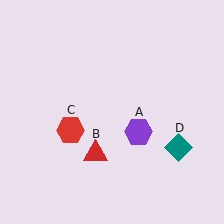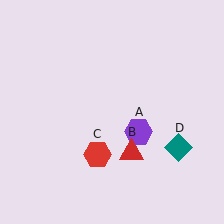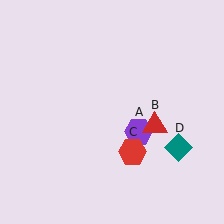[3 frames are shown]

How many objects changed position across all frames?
2 objects changed position: red triangle (object B), red hexagon (object C).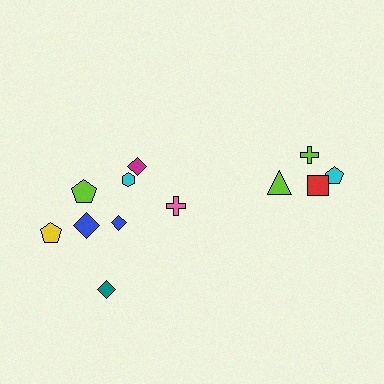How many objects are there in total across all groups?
There are 12 objects.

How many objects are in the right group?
There are 4 objects.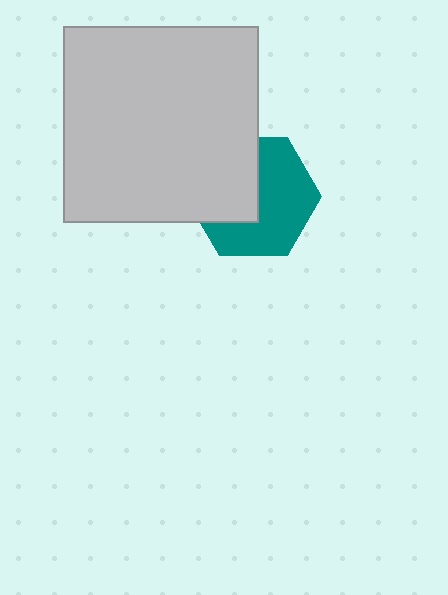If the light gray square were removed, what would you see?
You would see the complete teal hexagon.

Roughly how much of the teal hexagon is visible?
About half of it is visible (roughly 57%).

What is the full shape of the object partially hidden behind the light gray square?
The partially hidden object is a teal hexagon.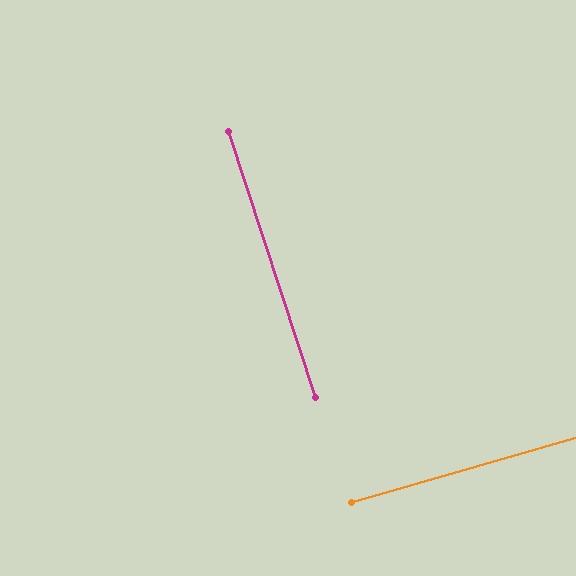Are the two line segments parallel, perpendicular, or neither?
Perpendicular — they meet at approximately 88°.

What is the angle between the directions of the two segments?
Approximately 88 degrees.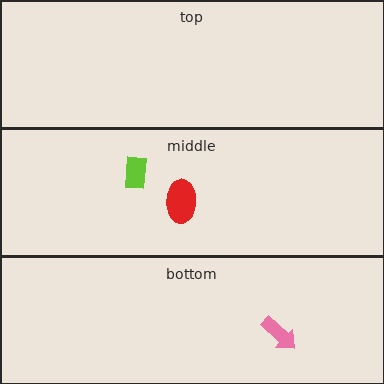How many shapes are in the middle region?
2.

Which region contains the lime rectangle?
The middle region.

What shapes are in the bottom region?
The pink arrow.